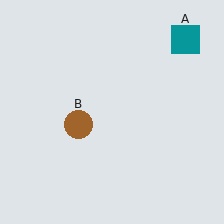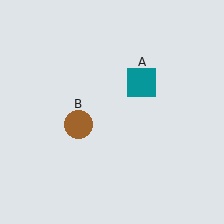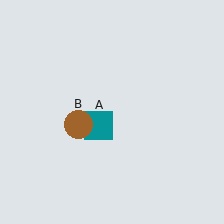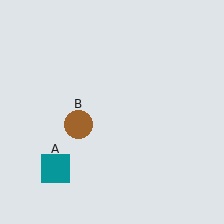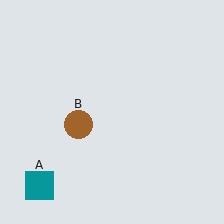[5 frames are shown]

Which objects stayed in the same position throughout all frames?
Brown circle (object B) remained stationary.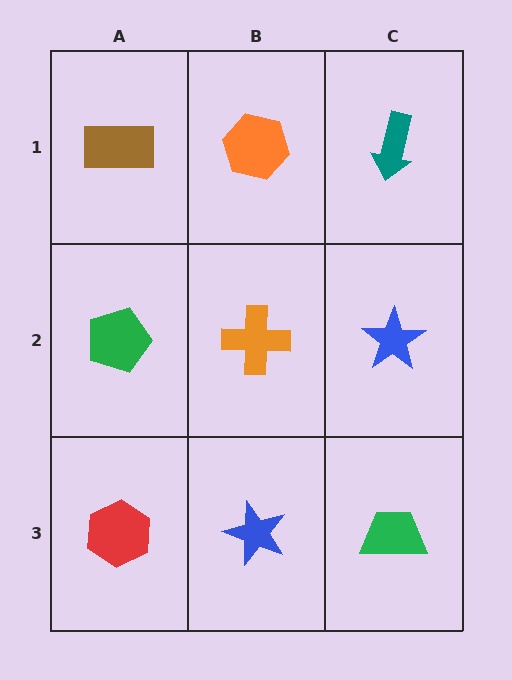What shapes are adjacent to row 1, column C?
A blue star (row 2, column C), an orange hexagon (row 1, column B).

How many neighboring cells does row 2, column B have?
4.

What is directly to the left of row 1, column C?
An orange hexagon.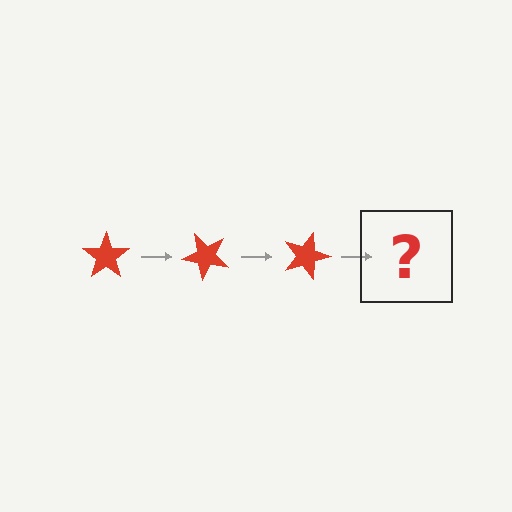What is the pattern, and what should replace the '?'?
The pattern is that the star rotates 45 degrees each step. The '?' should be a red star rotated 135 degrees.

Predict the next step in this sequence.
The next step is a red star rotated 135 degrees.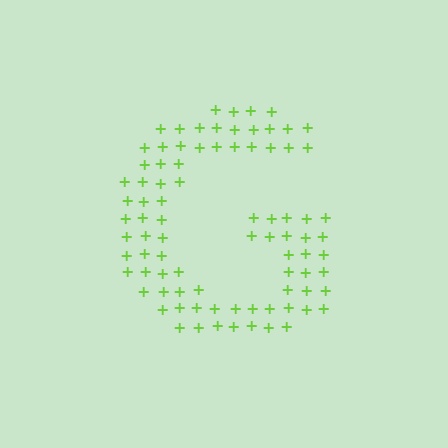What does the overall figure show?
The overall figure shows the letter G.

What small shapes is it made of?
It is made of small plus signs.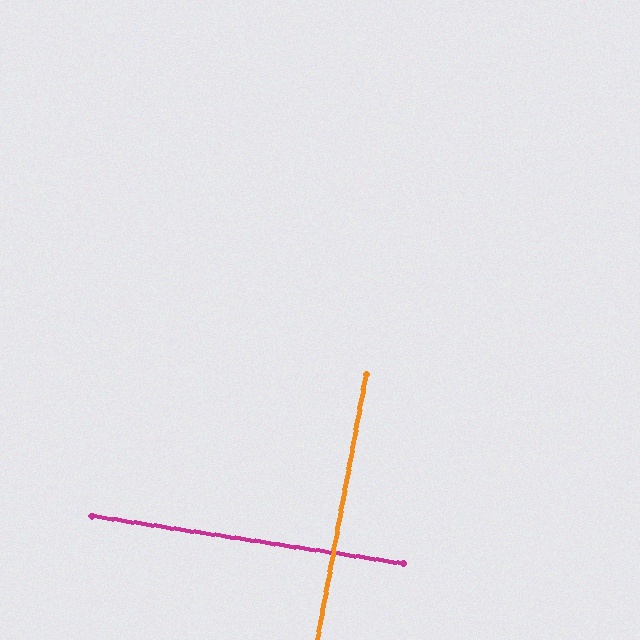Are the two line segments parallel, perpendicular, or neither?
Perpendicular — they meet at approximately 88°.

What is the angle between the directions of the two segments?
Approximately 88 degrees.